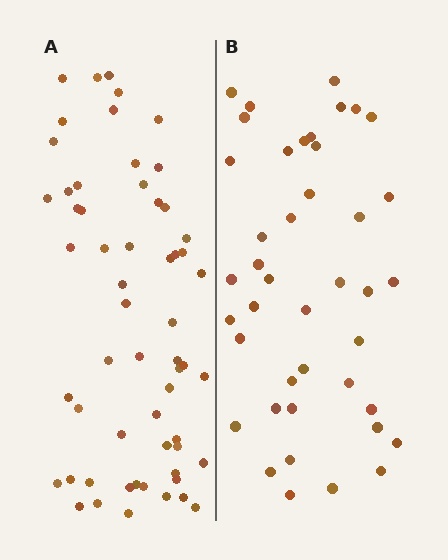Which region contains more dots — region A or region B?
Region A (the left region) has more dots.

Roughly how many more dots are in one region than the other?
Region A has approximately 15 more dots than region B.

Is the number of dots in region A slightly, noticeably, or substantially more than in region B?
Region A has noticeably more, but not dramatically so. The ratio is roughly 1.4 to 1.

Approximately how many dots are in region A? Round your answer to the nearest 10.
About 60 dots. (The exact count is 58, which rounds to 60.)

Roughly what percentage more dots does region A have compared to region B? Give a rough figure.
About 40% more.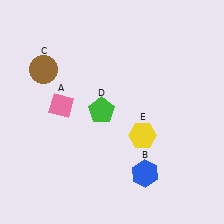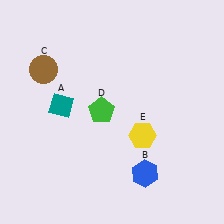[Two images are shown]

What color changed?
The diamond (A) changed from pink in Image 1 to teal in Image 2.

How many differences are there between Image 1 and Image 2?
There is 1 difference between the two images.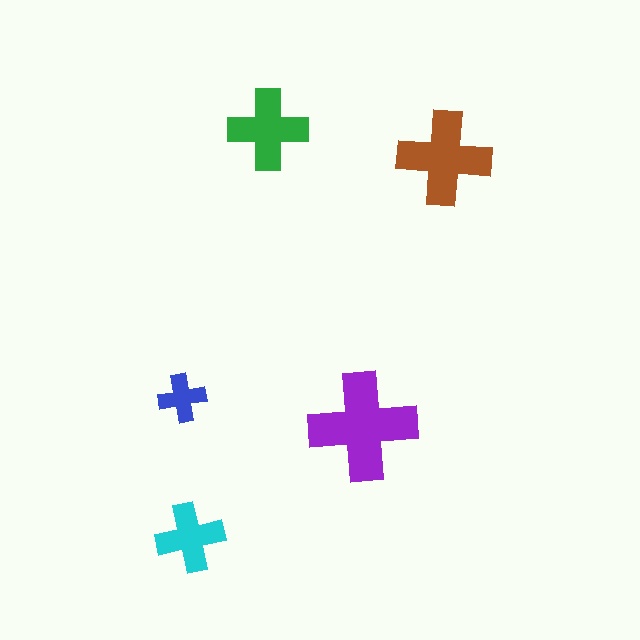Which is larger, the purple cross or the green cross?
The purple one.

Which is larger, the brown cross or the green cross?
The brown one.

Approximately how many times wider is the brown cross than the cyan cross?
About 1.5 times wider.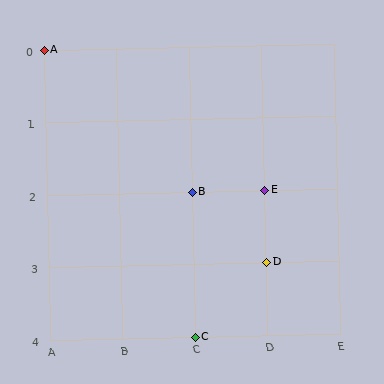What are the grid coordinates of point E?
Point E is at grid coordinates (D, 2).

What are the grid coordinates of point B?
Point B is at grid coordinates (C, 2).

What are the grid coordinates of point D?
Point D is at grid coordinates (D, 3).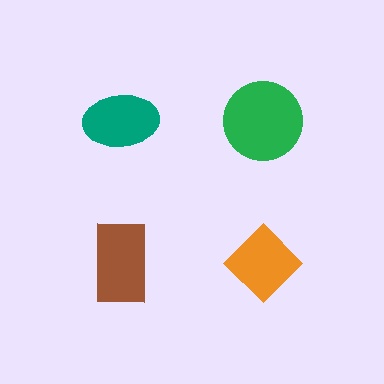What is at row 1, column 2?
A green circle.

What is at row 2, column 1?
A brown rectangle.